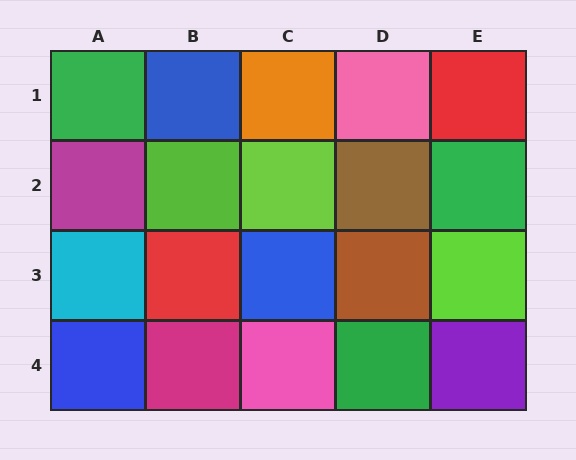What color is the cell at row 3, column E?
Lime.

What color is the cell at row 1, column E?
Red.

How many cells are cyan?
1 cell is cyan.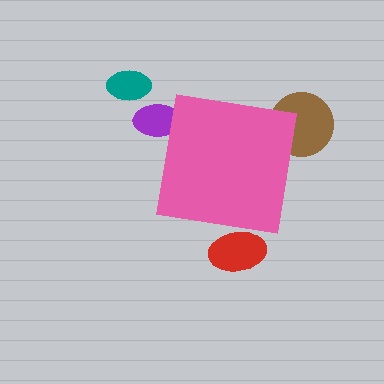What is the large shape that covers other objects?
A pink square.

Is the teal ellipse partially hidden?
No, the teal ellipse is fully visible.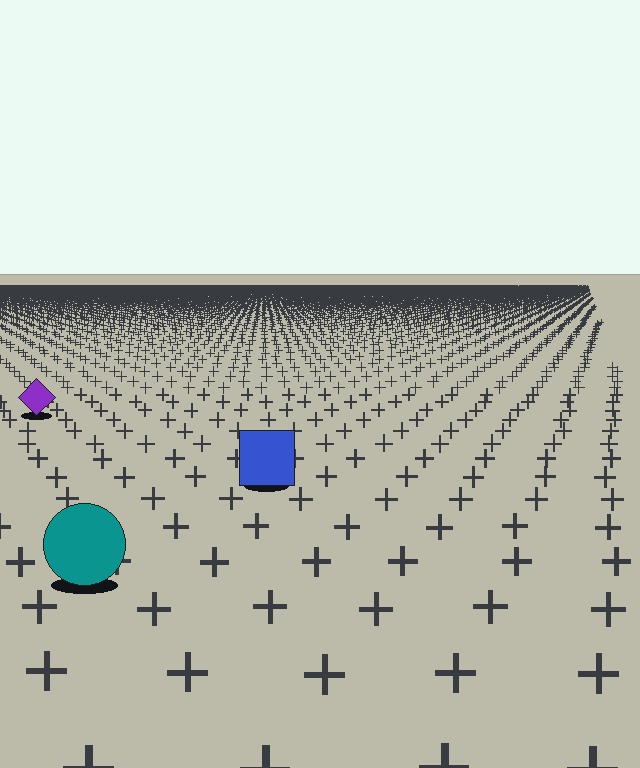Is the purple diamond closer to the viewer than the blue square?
No. The blue square is closer — you can tell from the texture gradient: the ground texture is coarser near it.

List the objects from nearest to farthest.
From nearest to farthest: the teal circle, the blue square, the purple diamond.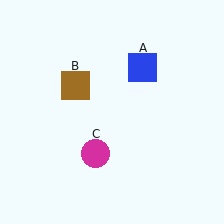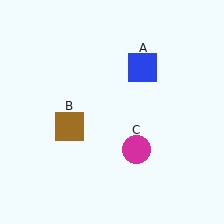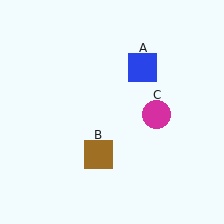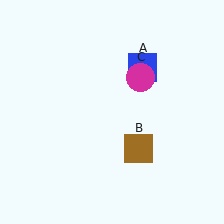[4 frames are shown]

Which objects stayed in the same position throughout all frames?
Blue square (object A) remained stationary.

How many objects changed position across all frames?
2 objects changed position: brown square (object B), magenta circle (object C).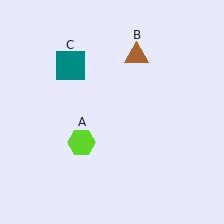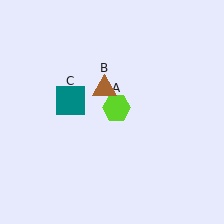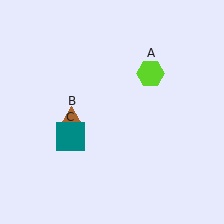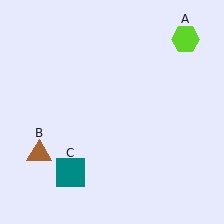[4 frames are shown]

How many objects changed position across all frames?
3 objects changed position: lime hexagon (object A), brown triangle (object B), teal square (object C).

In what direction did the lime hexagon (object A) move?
The lime hexagon (object A) moved up and to the right.